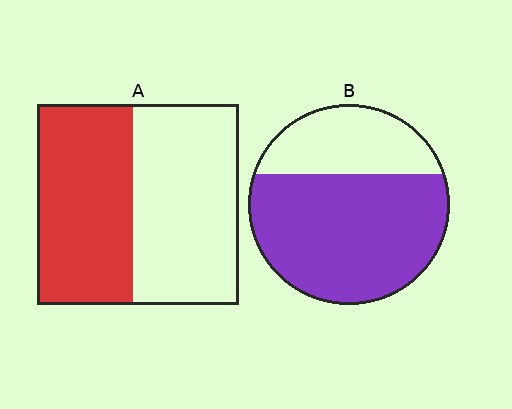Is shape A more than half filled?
Roughly half.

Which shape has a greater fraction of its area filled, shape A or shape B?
Shape B.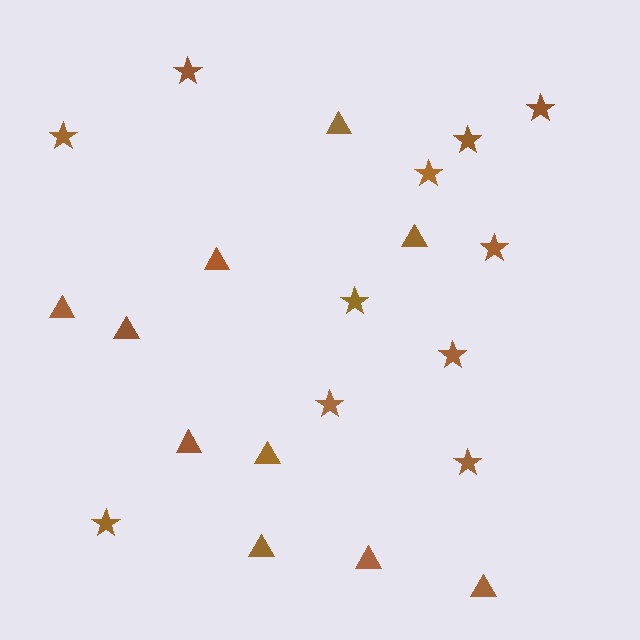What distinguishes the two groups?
There are 2 groups: one group of stars (11) and one group of triangles (10).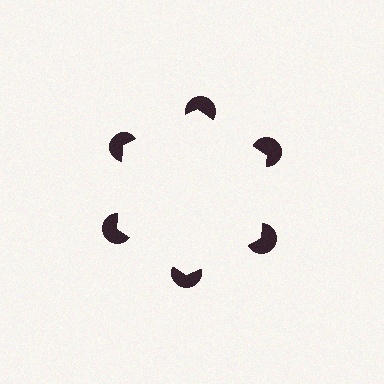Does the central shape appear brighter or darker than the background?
It typically appears slightly brighter than the background, even though no actual brightness change is drawn.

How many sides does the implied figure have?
6 sides.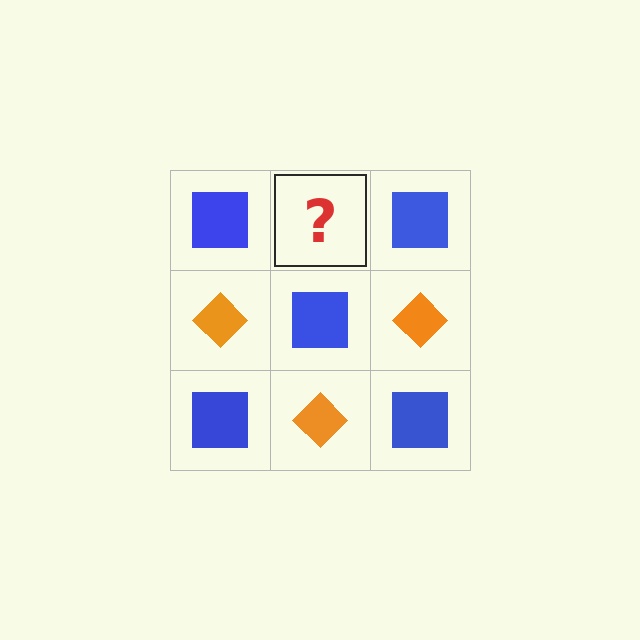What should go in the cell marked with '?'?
The missing cell should contain an orange diamond.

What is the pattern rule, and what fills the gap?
The rule is that it alternates blue square and orange diamond in a checkerboard pattern. The gap should be filled with an orange diamond.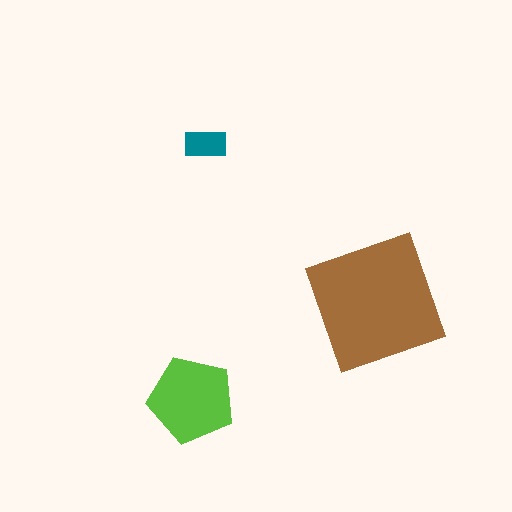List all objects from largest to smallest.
The brown square, the lime pentagon, the teal rectangle.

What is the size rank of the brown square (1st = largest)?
1st.